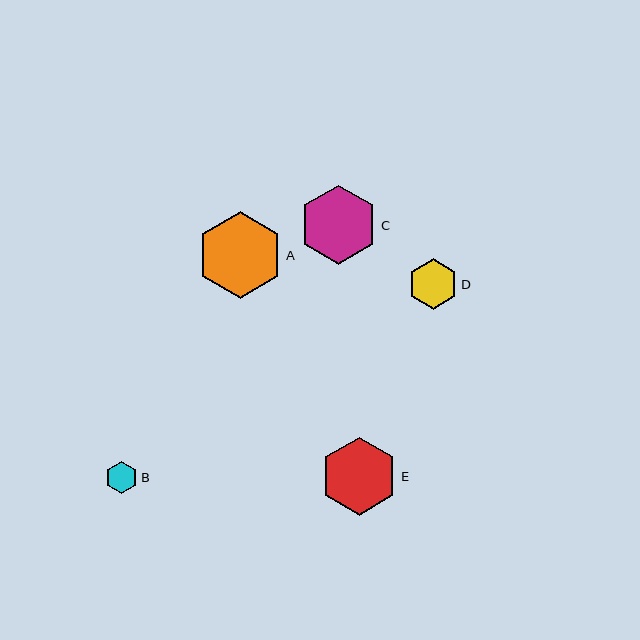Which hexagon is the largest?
Hexagon A is the largest with a size of approximately 86 pixels.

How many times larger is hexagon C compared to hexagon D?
Hexagon C is approximately 1.6 times the size of hexagon D.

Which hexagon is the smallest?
Hexagon B is the smallest with a size of approximately 32 pixels.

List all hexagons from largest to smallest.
From largest to smallest: A, C, E, D, B.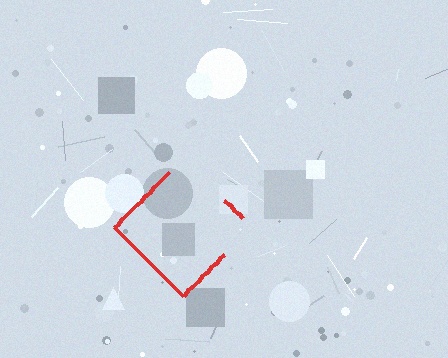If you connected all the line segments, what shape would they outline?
They would outline a diamond.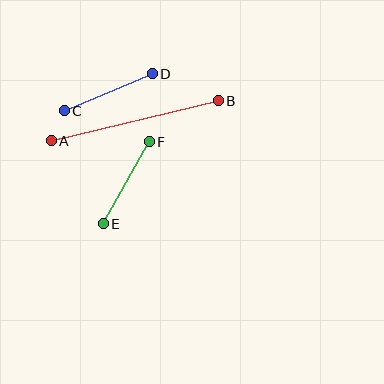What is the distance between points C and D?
The distance is approximately 95 pixels.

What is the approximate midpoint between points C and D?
The midpoint is at approximately (108, 92) pixels.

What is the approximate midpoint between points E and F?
The midpoint is at approximately (126, 183) pixels.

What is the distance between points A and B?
The distance is approximately 172 pixels.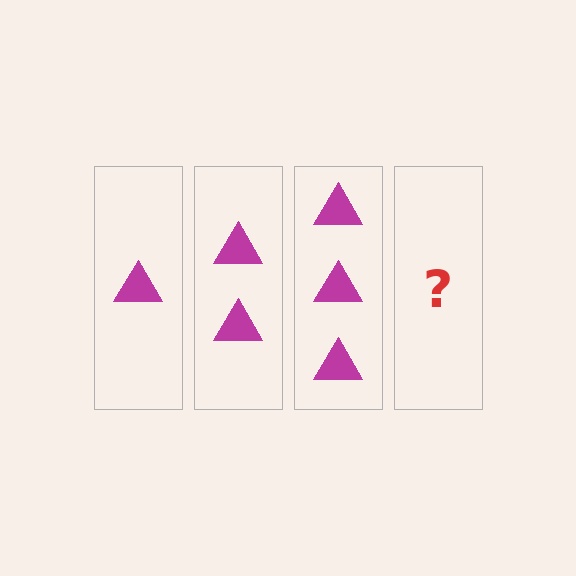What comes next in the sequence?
The next element should be 4 triangles.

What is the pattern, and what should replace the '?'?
The pattern is that each step adds one more triangle. The '?' should be 4 triangles.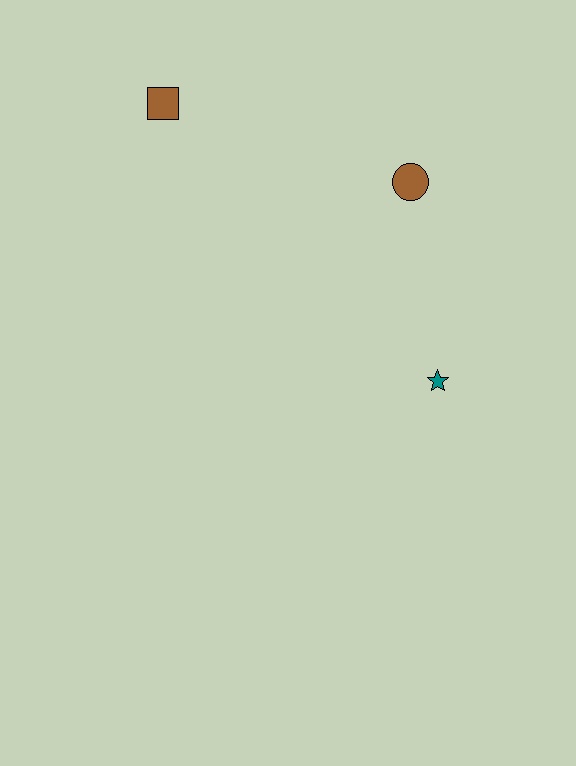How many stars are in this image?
There is 1 star.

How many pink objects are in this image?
There are no pink objects.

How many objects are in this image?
There are 3 objects.